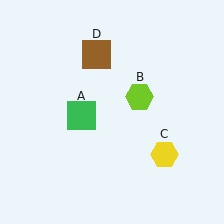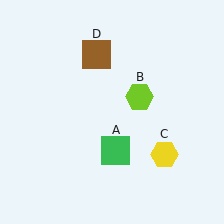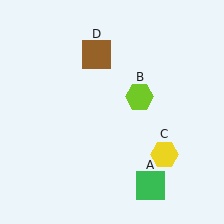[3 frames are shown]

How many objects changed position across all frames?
1 object changed position: green square (object A).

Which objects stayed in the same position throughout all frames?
Lime hexagon (object B) and yellow hexagon (object C) and brown square (object D) remained stationary.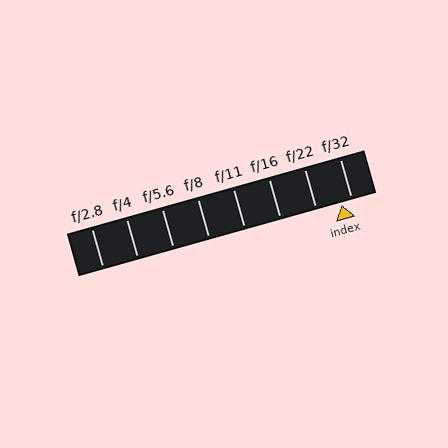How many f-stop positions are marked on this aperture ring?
There are 8 f-stop positions marked.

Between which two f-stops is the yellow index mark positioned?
The index mark is between f/22 and f/32.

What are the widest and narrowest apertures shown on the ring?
The widest aperture shown is f/2.8 and the narrowest is f/32.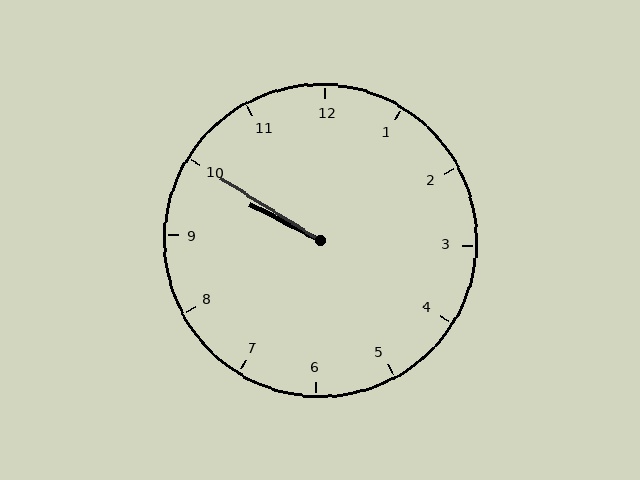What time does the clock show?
9:50.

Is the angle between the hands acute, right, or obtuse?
It is acute.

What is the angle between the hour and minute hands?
Approximately 5 degrees.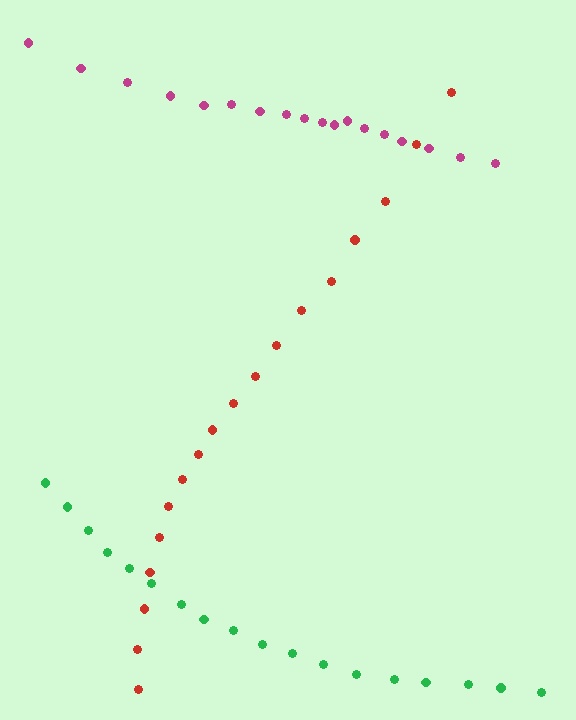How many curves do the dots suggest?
There are 3 distinct paths.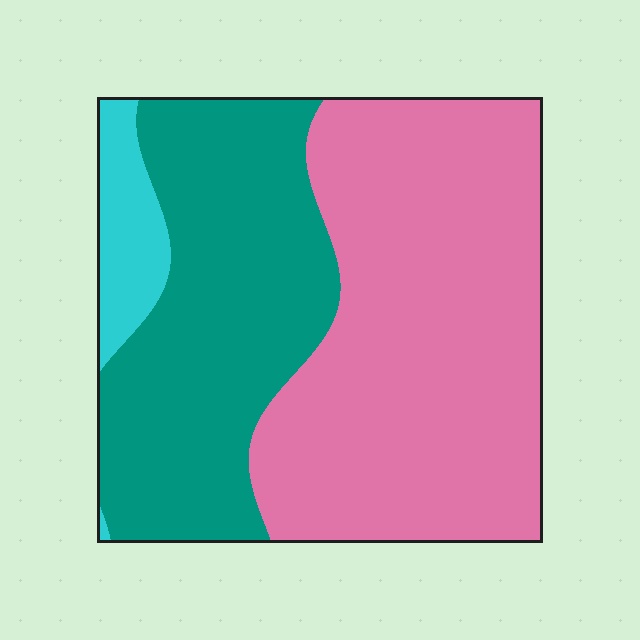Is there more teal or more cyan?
Teal.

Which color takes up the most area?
Pink, at roughly 55%.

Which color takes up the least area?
Cyan, at roughly 5%.